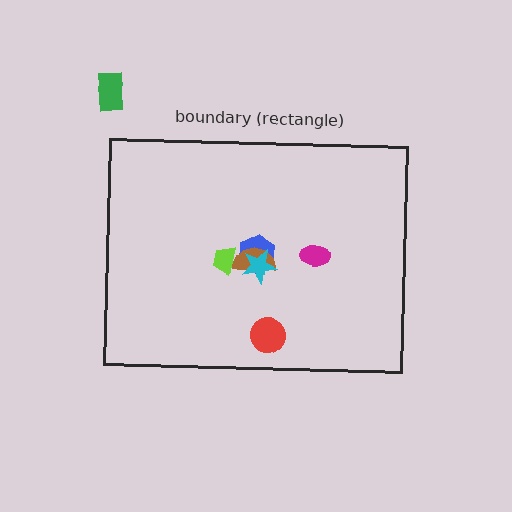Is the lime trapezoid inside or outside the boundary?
Inside.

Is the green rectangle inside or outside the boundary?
Outside.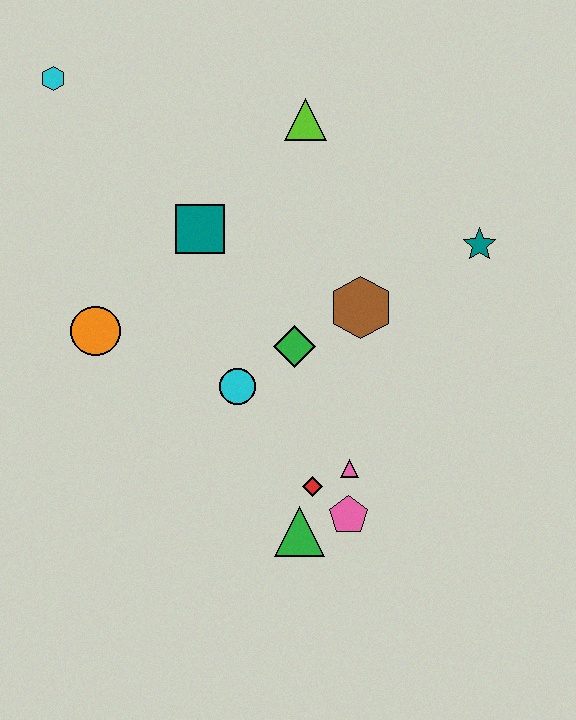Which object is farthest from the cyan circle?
The cyan hexagon is farthest from the cyan circle.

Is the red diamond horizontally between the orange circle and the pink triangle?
Yes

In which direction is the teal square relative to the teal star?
The teal square is to the left of the teal star.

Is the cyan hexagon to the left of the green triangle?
Yes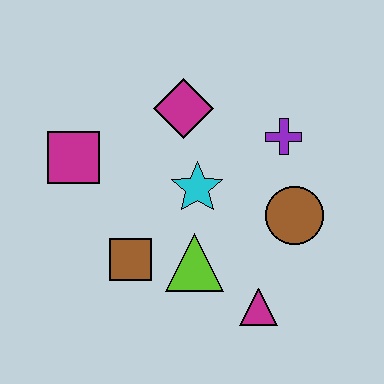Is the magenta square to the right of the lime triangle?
No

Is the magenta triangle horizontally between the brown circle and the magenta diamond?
Yes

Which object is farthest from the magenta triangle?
The magenta square is farthest from the magenta triangle.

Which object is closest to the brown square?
The lime triangle is closest to the brown square.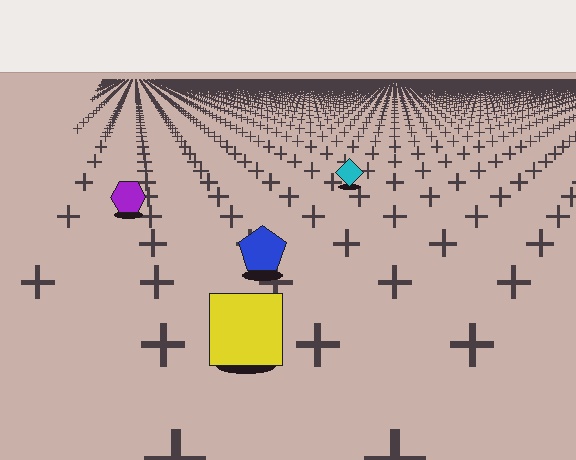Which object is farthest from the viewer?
The cyan diamond is farthest from the viewer. It appears smaller and the ground texture around it is denser.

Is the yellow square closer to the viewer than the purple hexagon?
Yes. The yellow square is closer — you can tell from the texture gradient: the ground texture is coarser near it.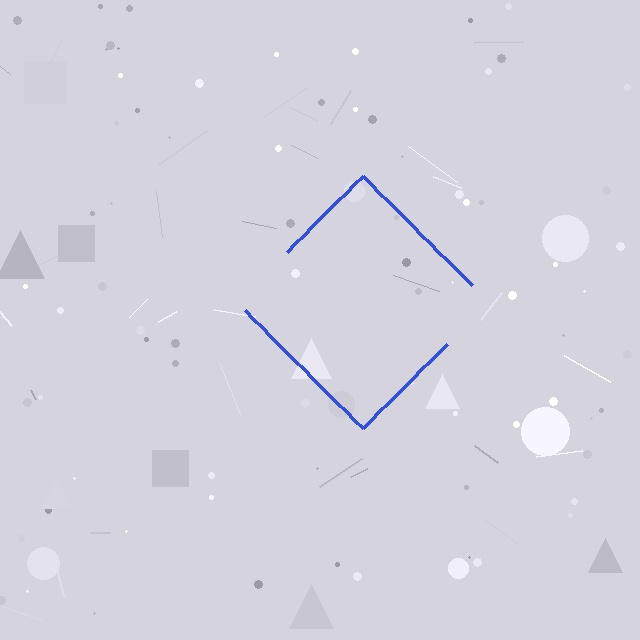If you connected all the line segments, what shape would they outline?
They would outline a diamond.